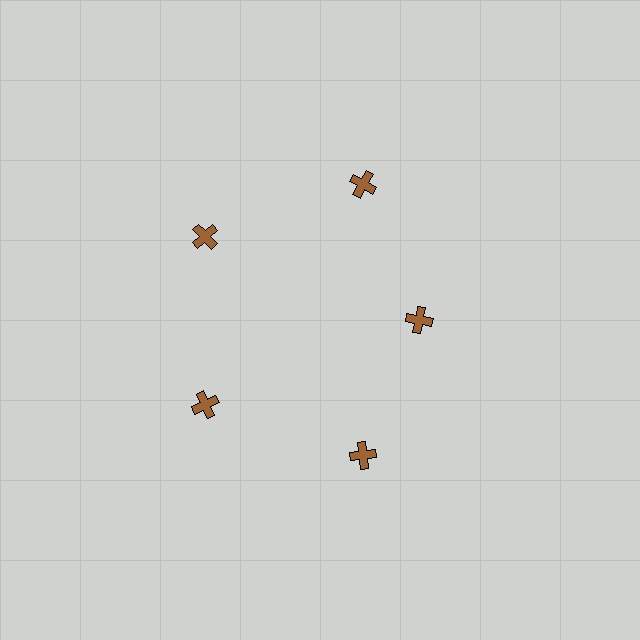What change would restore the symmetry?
The symmetry would be restored by moving it outward, back onto the ring so that all 5 crosses sit at equal angles and equal distance from the center.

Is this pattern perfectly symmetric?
No. The 5 brown crosses are arranged in a ring, but one element near the 3 o'clock position is pulled inward toward the center, breaking the 5-fold rotational symmetry.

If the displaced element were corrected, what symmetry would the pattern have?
It would have 5-fold rotational symmetry — the pattern would map onto itself every 72 degrees.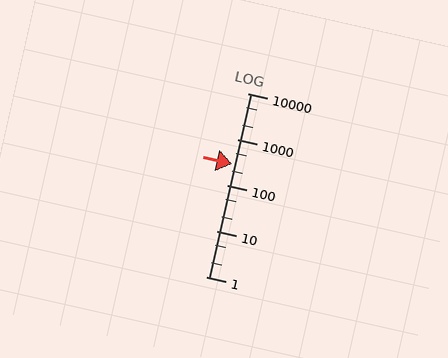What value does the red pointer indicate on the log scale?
The pointer indicates approximately 280.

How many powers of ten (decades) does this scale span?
The scale spans 4 decades, from 1 to 10000.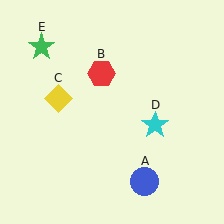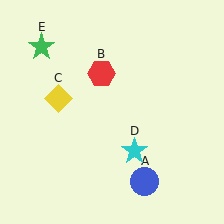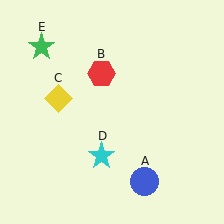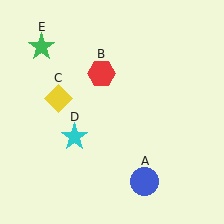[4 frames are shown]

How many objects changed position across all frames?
1 object changed position: cyan star (object D).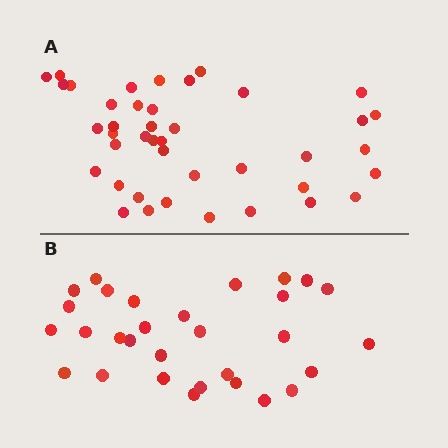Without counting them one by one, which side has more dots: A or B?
Region A (the top region) has more dots.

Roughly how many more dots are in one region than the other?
Region A has roughly 12 or so more dots than region B.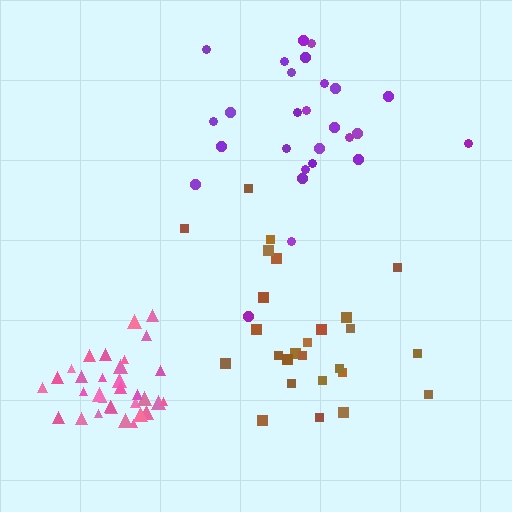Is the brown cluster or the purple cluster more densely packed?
Purple.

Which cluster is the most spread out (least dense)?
Brown.